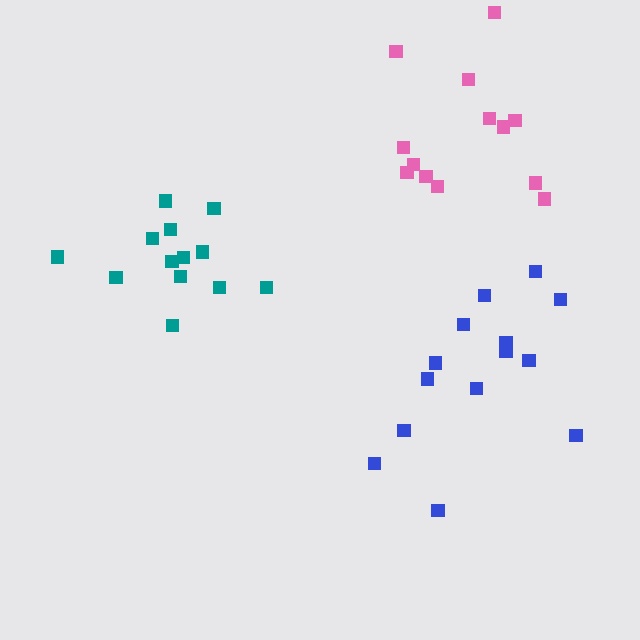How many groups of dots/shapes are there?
There are 3 groups.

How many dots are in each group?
Group 1: 14 dots, Group 2: 13 dots, Group 3: 13 dots (40 total).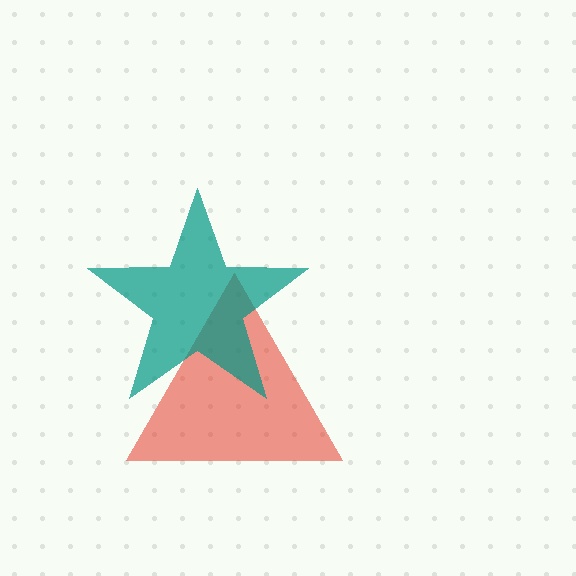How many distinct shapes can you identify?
There are 2 distinct shapes: a red triangle, a teal star.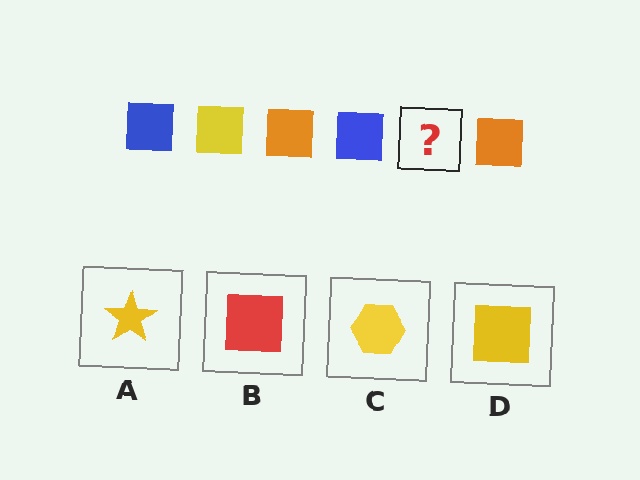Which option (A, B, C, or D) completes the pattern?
D.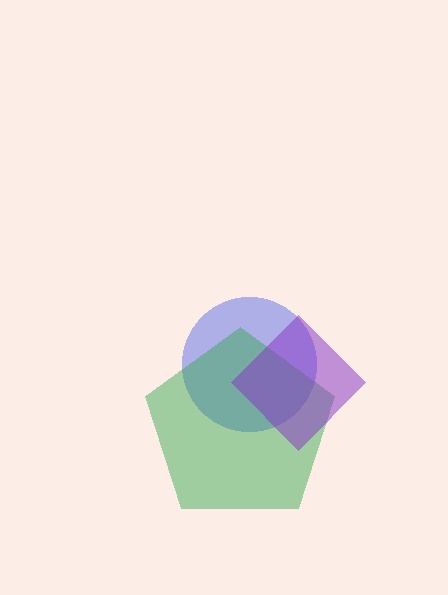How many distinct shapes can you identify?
There are 3 distinct shapes: a blue circle, a green pentagon, a purple diamond.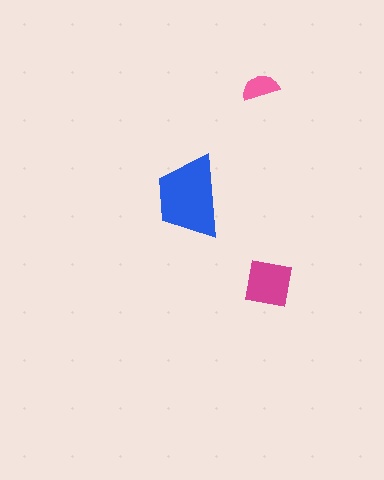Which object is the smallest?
The pink semicircle.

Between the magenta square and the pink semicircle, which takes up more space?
The magenta square.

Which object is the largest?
The blue trapezoid.